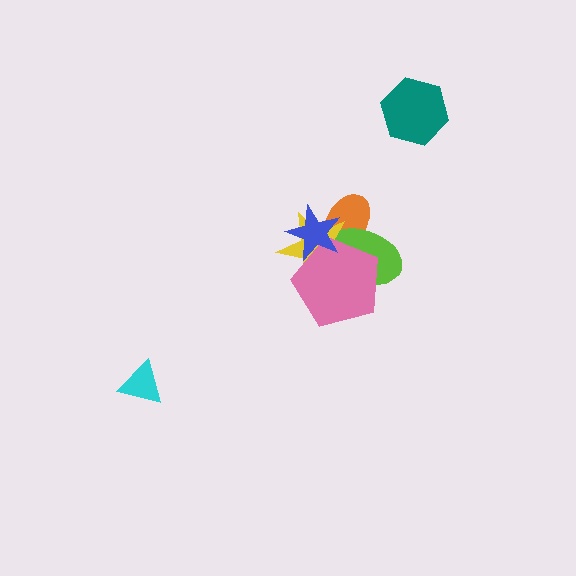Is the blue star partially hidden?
No, no other shape covers it.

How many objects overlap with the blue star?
4 objects overlap with the blue star.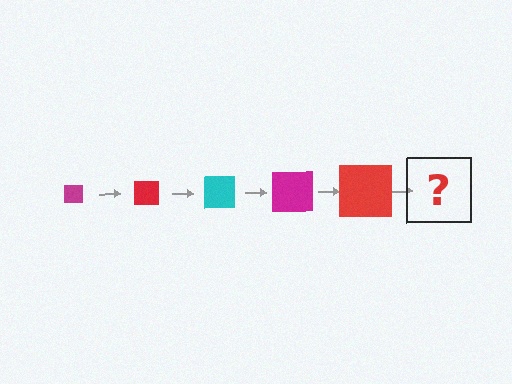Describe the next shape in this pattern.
It should be a cyan square, larger than the previous one.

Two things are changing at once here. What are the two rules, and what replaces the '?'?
The two rules are that the square grows larger each step and the color cycles through magenta, red, and cyan. The '?' should be a cyan square, larger than the previous one.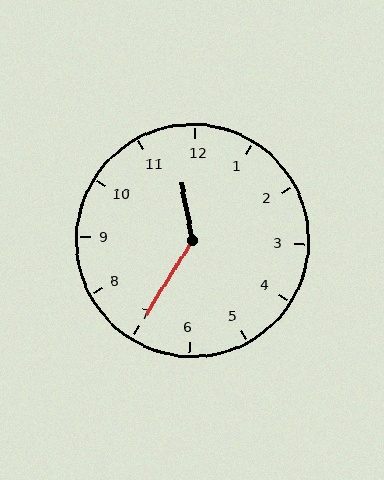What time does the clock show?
11:35.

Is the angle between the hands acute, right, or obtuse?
It is obtuse.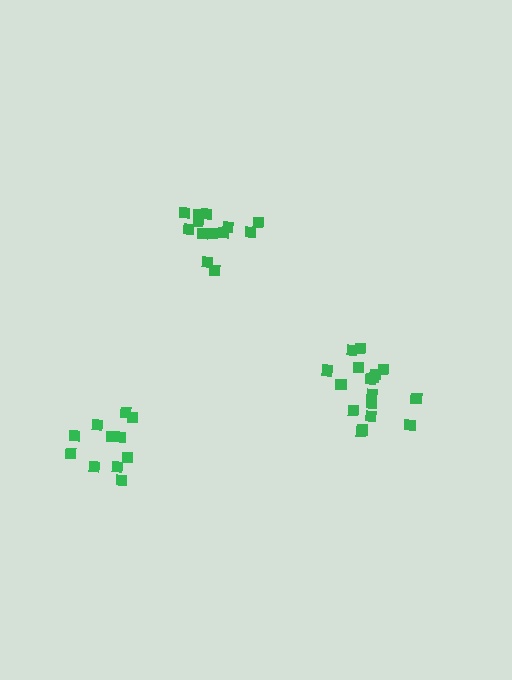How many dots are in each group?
Group 1: 11 dots, Group 2: 13 dots, Group 3: 17 dots (41 total).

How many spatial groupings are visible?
There are 3 spatial groupings.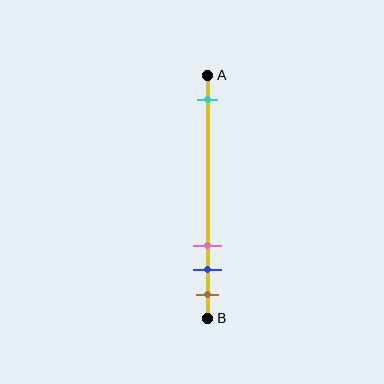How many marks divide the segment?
There are 4 marks dividing the segment.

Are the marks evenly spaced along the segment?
No, the marks are not evenly spaced.